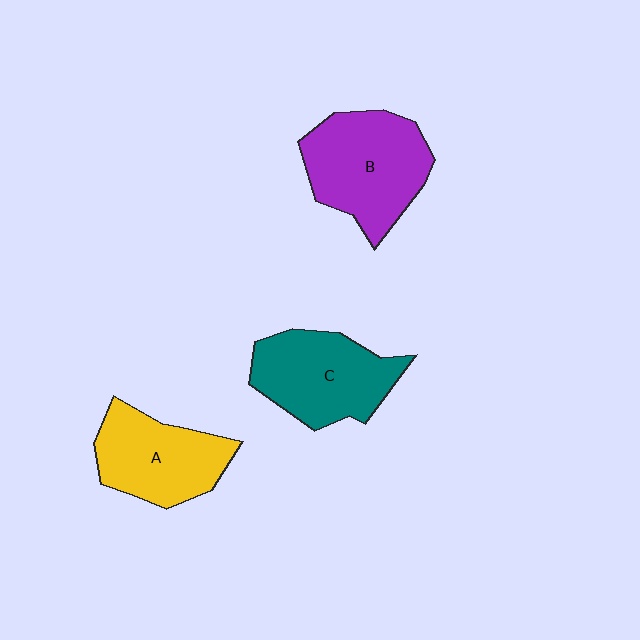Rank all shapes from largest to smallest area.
From largest to smallest: B (purple), C (teal), A (yellow).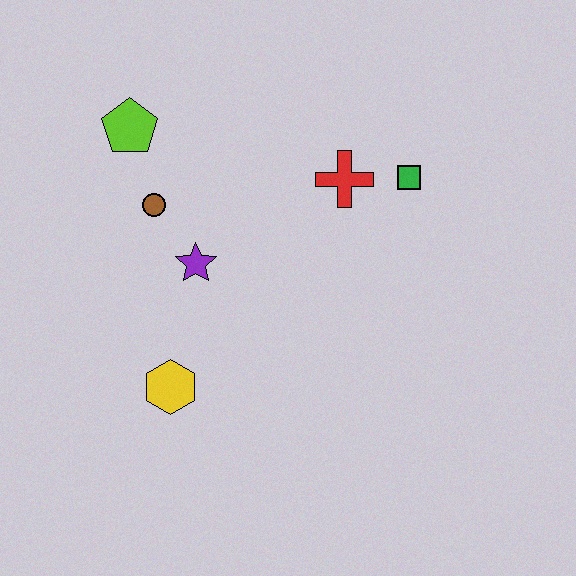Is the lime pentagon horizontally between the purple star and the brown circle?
No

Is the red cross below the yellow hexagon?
No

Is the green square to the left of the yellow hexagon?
No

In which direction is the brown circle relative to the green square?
The brown circle is to the left of the green square.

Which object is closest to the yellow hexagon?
The purple star is closest to the yellow hexagon.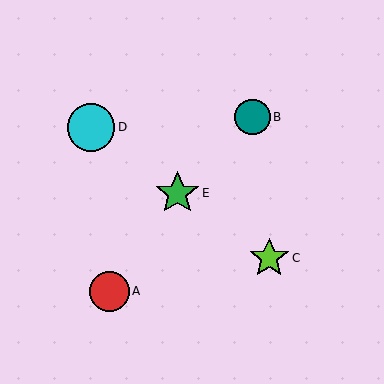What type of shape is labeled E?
Shape E is a green star.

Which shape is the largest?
The cyan circle (labeled D) is the largest.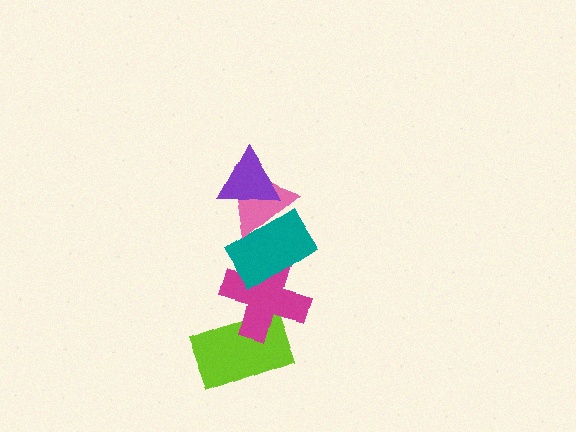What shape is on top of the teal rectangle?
The pink triangle is on top of the teal rectangle.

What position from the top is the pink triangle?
The pink triangle is 2nd from the top.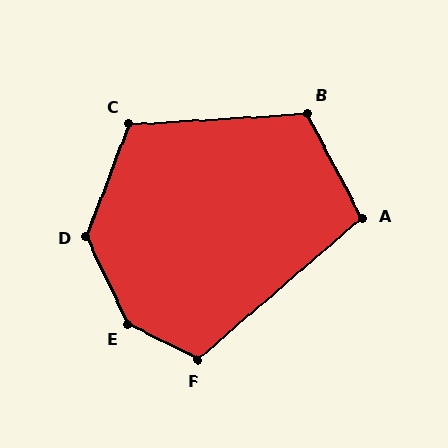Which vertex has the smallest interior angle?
A, at approximately 103 degrees.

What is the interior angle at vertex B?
Approximately 115 degrees (obtuse).